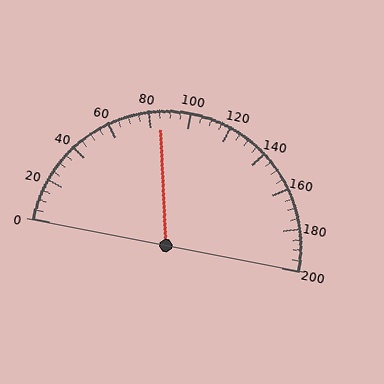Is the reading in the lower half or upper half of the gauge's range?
The reading is in the lower half of the range (0 to 200).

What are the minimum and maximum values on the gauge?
The gauge ranges from 0 to 200.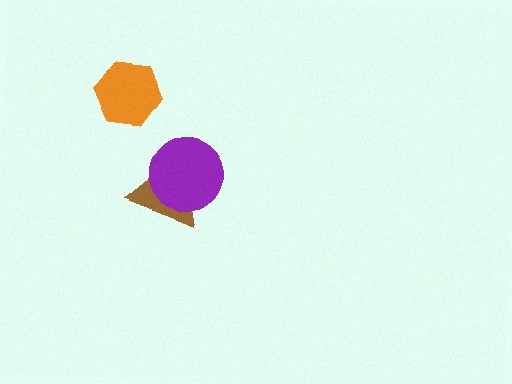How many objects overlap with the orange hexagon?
0 objects overlap with the orange hexagon.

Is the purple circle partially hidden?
No, no other shape covers it.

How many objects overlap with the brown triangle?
1 object overlaps with the brown triangle.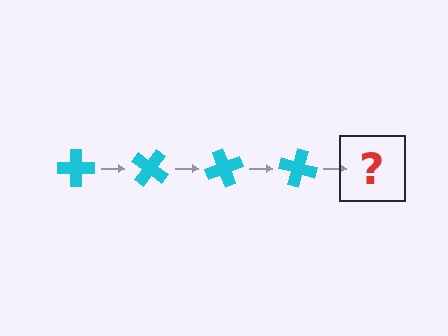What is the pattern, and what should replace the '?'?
The pattern is that the cross rotates 35 degrees each step. The '?' should be a cyan cross rotated 140 degrees.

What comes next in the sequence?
The next element should be a cyan cross rotated 140 degrees.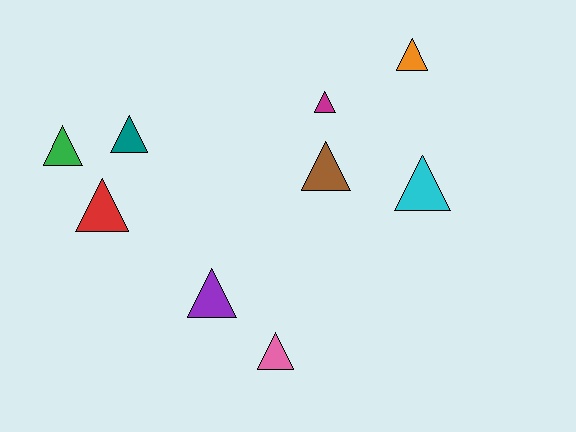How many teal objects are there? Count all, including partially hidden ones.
There is 1 teal object.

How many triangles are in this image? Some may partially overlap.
There are 9 triangles.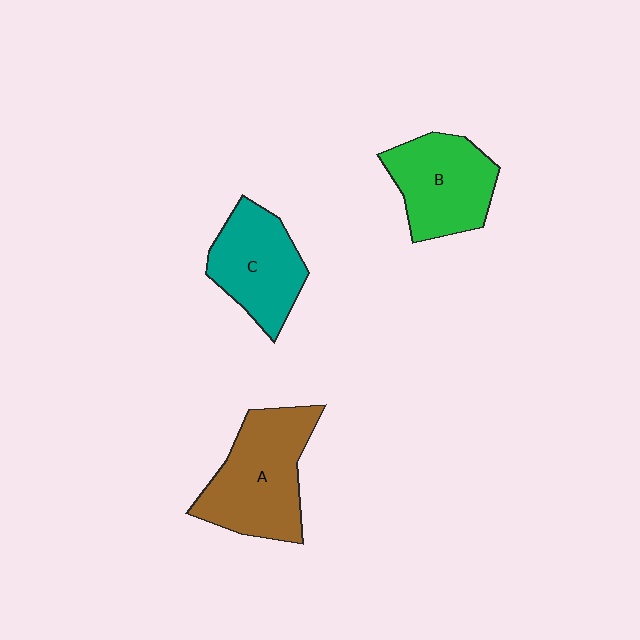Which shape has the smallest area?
Shape C (teal).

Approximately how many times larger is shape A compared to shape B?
Approximately 1.2 times.